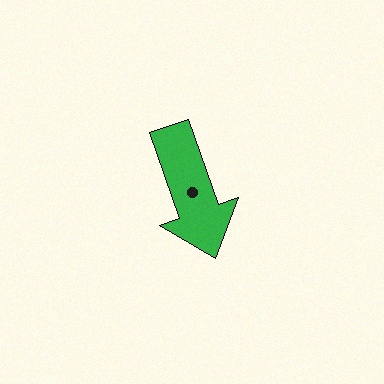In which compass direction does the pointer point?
South.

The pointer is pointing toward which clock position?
Roughly 5 o'clock.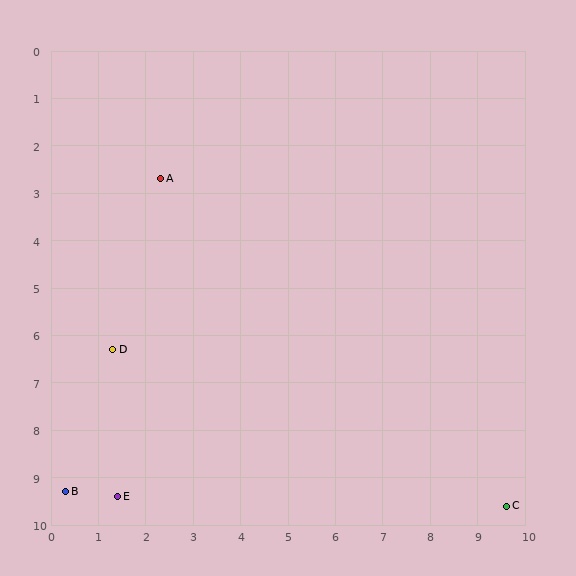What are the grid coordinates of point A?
Point A is at approximately (2.3, 2.7).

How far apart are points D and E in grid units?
Points D and E are about 3.1 grid units apart.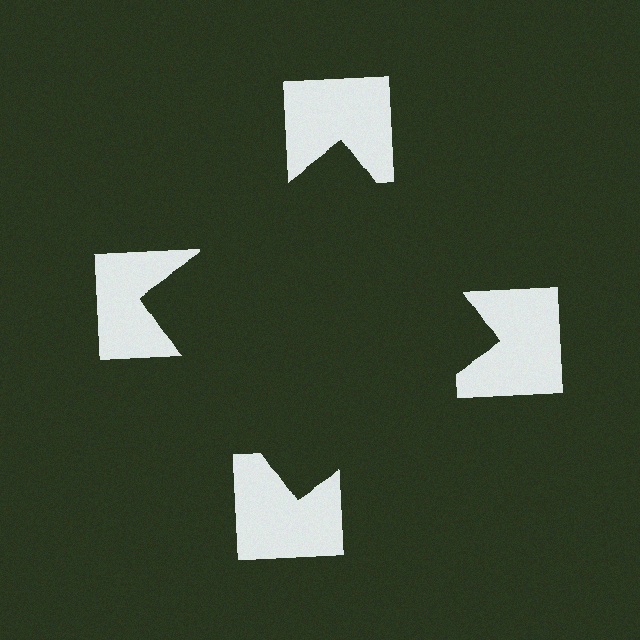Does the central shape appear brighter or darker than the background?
It typically appears slightly darker than the background, even though no actual brightness change is drawn.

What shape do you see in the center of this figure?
An illusory square — its edges are inferred from the aligned wedge cuts in the notched squares, not physically drawn.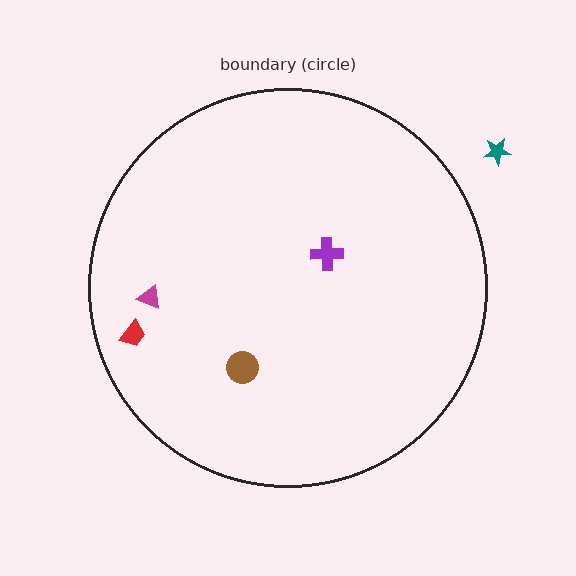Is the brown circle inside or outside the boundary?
Inside.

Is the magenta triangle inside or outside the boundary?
Inside.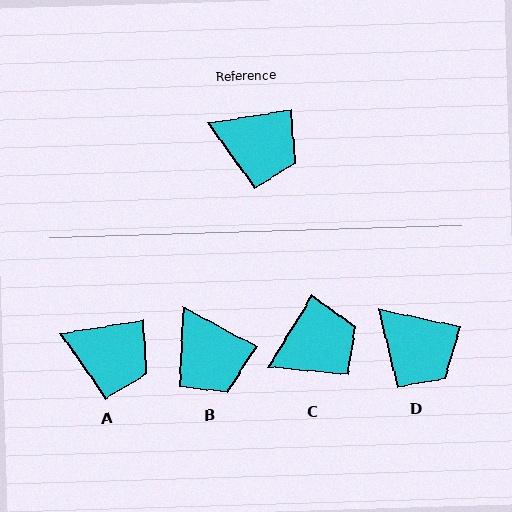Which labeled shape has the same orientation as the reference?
A.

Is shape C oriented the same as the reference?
No, it is off by about 50 degrees.